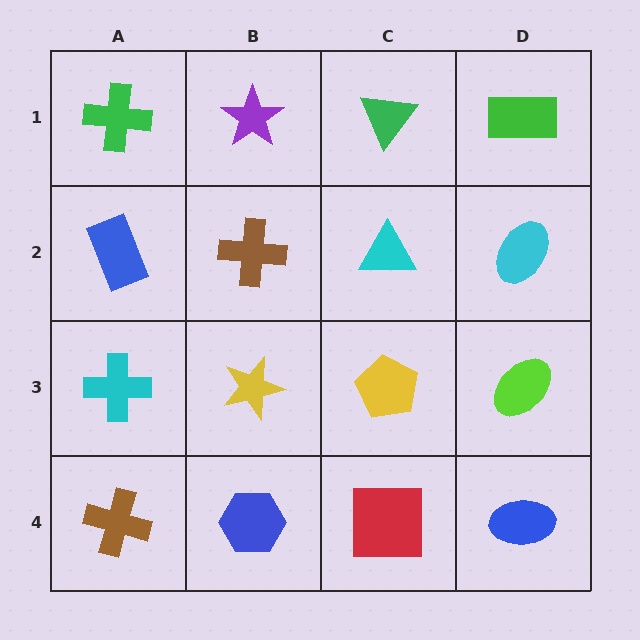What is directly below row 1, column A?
A blue rectangle.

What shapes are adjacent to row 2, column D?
A green rectangle (row 1, column D), a lime ellipse (row 3, column D), a cyan triangle (row 2, column C).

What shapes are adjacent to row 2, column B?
A purple star (row 1, column B), a yellow star (row 3, column B), a blue rectangle (row 2, column A), a cyan triangle (row 2, column C).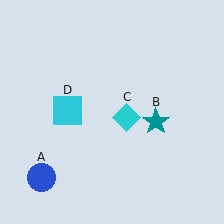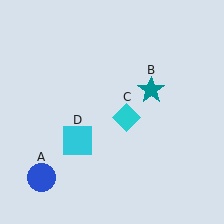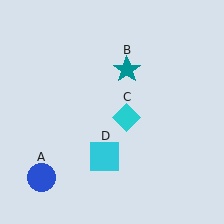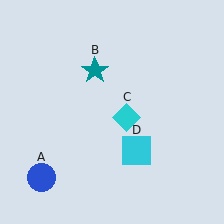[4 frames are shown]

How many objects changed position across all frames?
2 objects changed position: teal star (object B), cyan square (object D).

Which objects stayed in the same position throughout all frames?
Blue circle (object A) and cyan diamond (object C) remained stationary.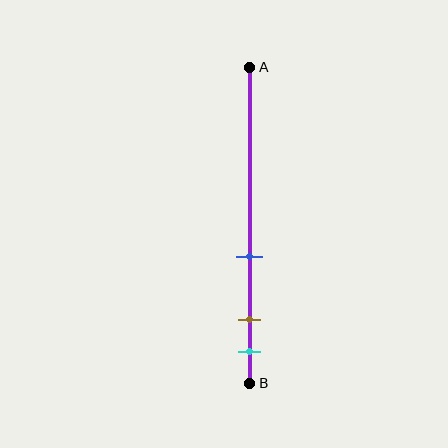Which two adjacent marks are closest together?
The brown and cyan marks are the closest adjacent pair.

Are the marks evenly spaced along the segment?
No, the marks are not evenly spaced.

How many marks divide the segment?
There are 3 marks dividing the segment.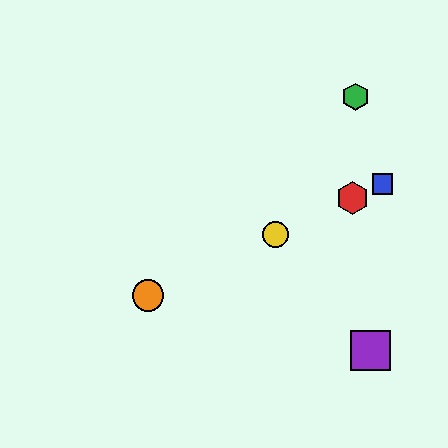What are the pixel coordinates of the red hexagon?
The red hexagon is at (353, 198).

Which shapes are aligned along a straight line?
The red hexagon, the blue square, the yellow circle, the orange circle are aligned along a straight line.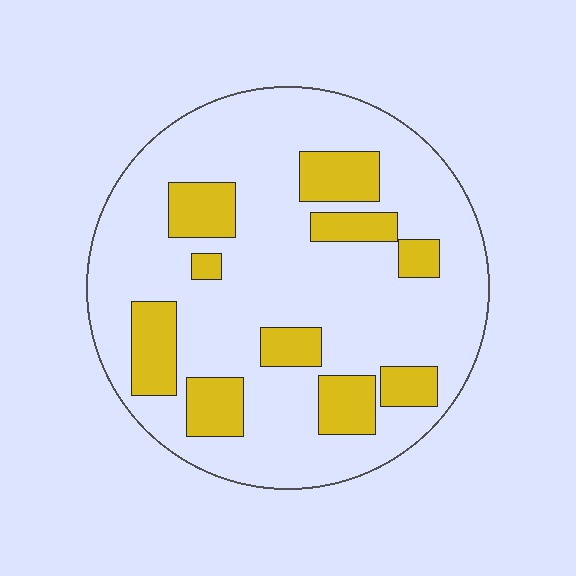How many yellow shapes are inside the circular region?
10.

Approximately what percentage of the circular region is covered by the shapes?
Approximately 25%.